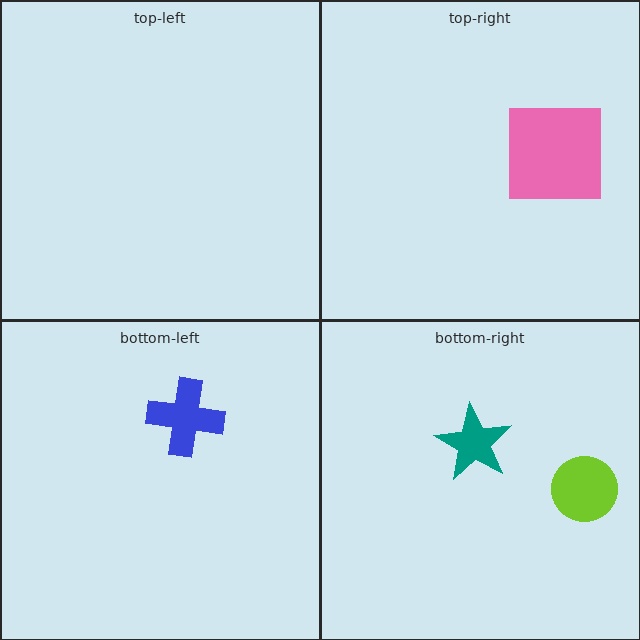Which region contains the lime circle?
The bottom-right region.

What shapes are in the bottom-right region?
The teal star, the lime circle.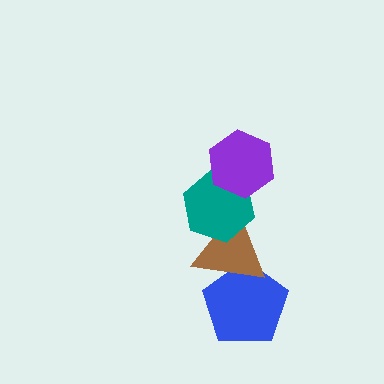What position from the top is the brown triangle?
The brown triangle is 3rd from the top.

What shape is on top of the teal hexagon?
The purple hexagon is on top of the teal hexagon.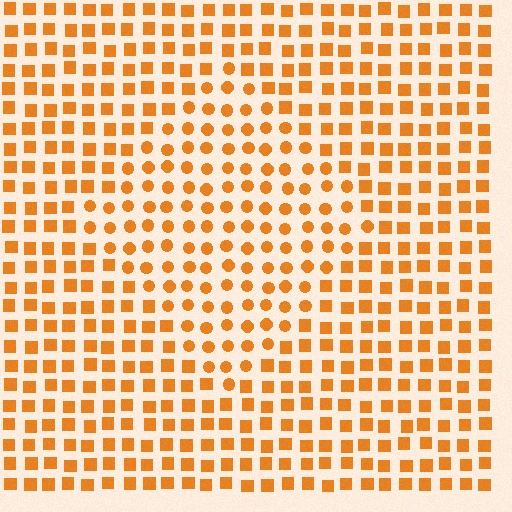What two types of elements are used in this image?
The image uses circles inside the diamond region and squares outside it.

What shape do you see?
I see a diamond.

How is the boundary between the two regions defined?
The boundary is defined by a change in element shape: circles inside vs. squares outside. All elements share the same color and spacing.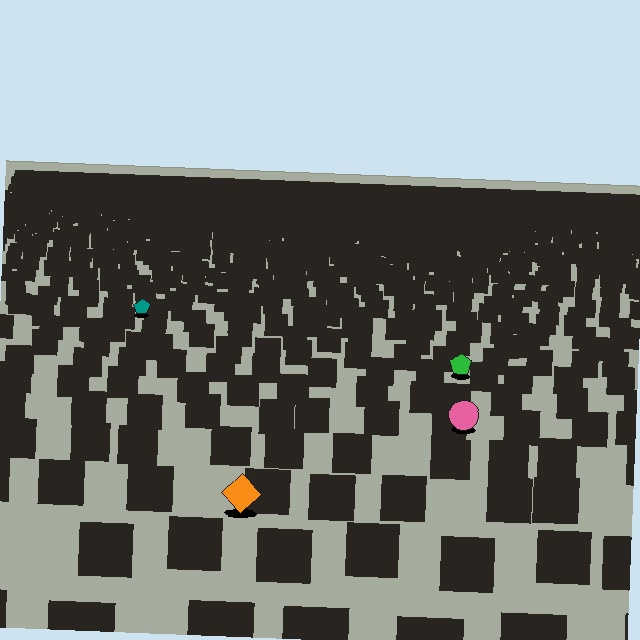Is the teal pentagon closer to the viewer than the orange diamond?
No. The orange diamond is closer — you can tell from the texture gradient: the ground texture is coarser near it.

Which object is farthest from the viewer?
The teal pentagon is farthest from the viewer. It appears smaller and the ground texture around it is denser.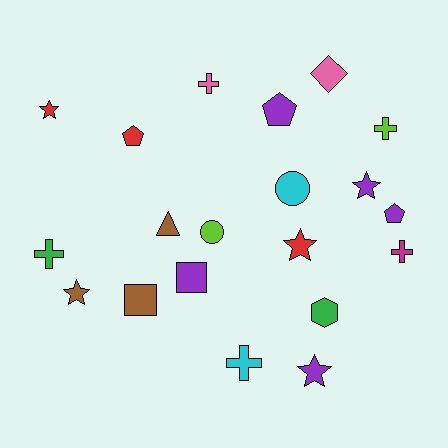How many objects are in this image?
There are 20 objects.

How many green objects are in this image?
There are 2 green objects.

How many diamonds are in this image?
There is 1 diamond.